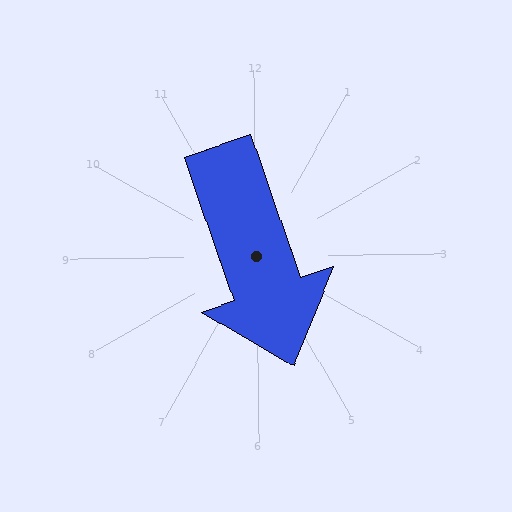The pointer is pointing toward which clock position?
Roughly 5 o'clock.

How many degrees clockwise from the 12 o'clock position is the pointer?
Approximately 162 degrees.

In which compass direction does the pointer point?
South.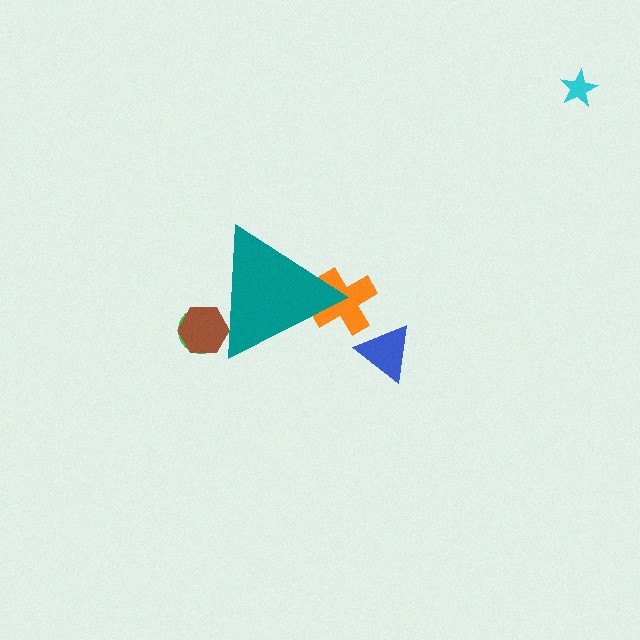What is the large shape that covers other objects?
A teal triangle.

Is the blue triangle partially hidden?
No, the blue triangle is fully visible.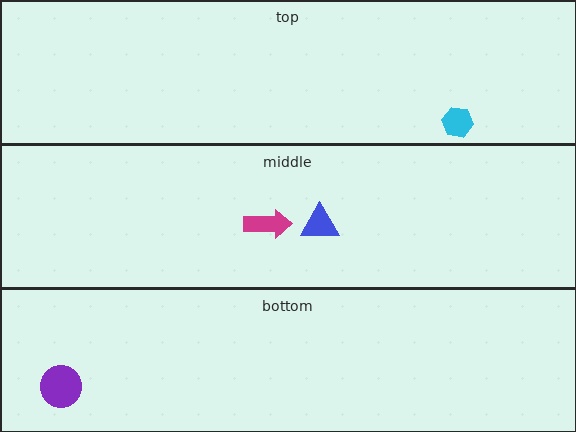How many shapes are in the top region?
1.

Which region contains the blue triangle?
The middle region.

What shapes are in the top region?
The cyan hexagon.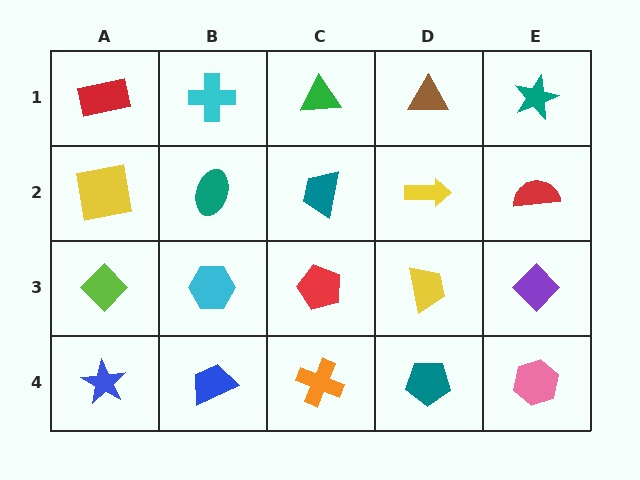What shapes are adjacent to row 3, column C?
A teal trapezoid (row 2, column C), an orange cross (row 4, column C), a cyan hexagon (row 3, column B), a yellow trapezoid (row 3, column D).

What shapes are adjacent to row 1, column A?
A yellow square (row 2, column A), a cyan cross (row 1, column B).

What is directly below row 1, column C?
A teal trapezoid.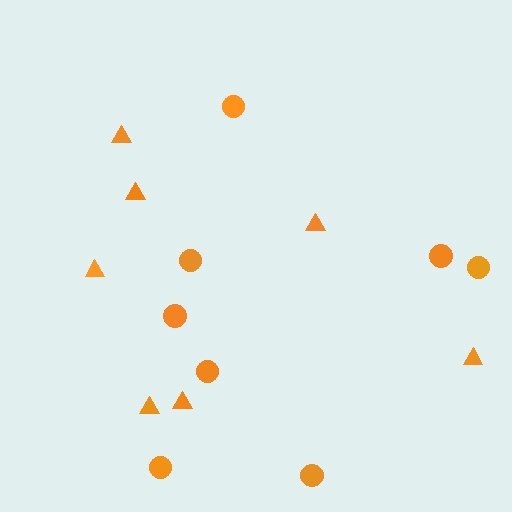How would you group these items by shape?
There are 2 groups: one group of triangles (7) and one group of circles (8).